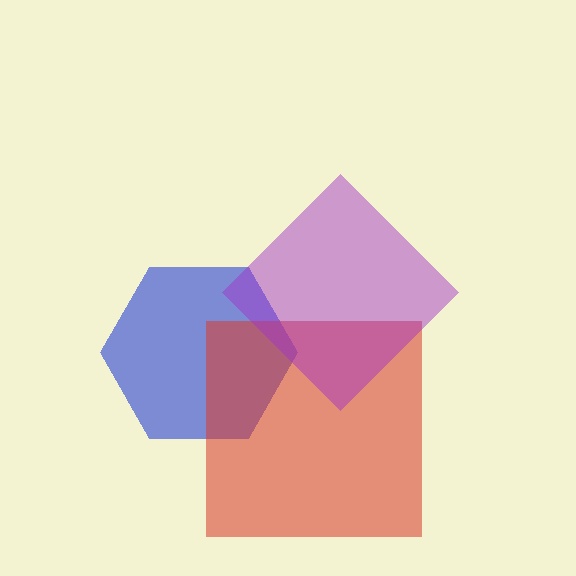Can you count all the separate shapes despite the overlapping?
Yes, there are 3 separate shapes.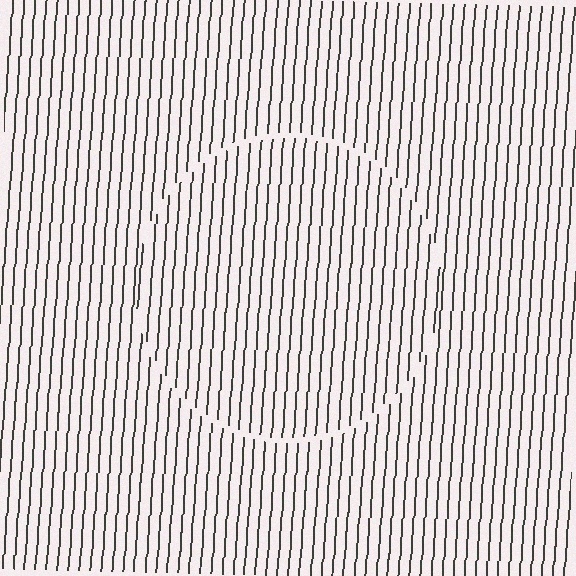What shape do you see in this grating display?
An illusory circle. The interior of the shape contains the same grating, shifted by half a period — the contour is defined by the phase discontinuity where line-ends from the inner and outer gratings abut.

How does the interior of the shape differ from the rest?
The interior of the shape contains the same grating, shifted by half a period — the contour is defined by the phase discontinuity where line-ends from the inner and outer gratings abut.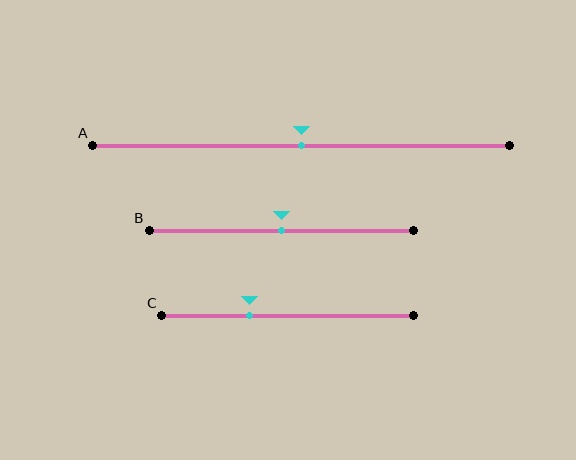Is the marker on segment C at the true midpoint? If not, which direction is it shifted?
No, the marker on segment C is shifted to the left by about 15% of the segment length.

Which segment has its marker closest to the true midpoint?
Segment A has its marker closest to the true midpoint.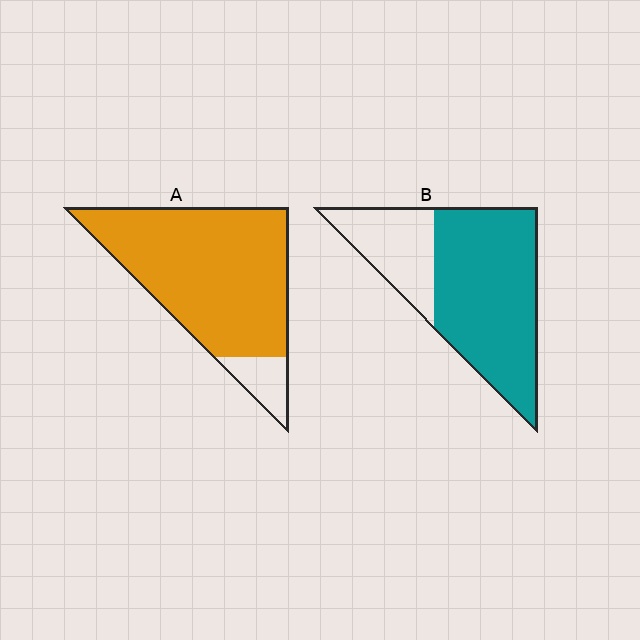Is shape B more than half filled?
Yes.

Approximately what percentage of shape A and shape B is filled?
A is approximately 90% and B is approximately 70%.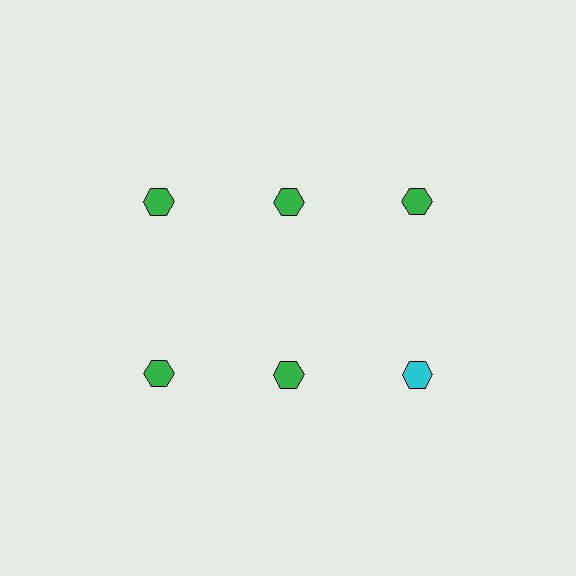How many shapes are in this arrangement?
There are 6 shapes arranged in a grid pattern.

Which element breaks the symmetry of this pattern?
The cyan hexagon in the second row, center column breaks the symmetry. All other shapes are green hexagons.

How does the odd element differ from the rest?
It has a different color: cyan instead of green.